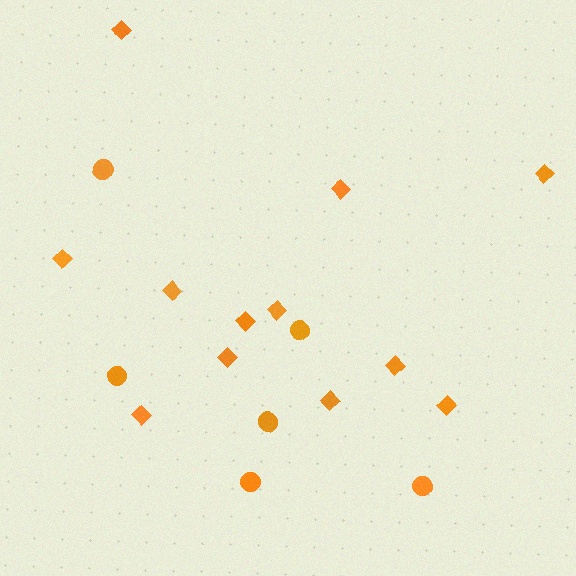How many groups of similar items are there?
There are 2 groups: one group of circles (6) and one group of diamonds (12).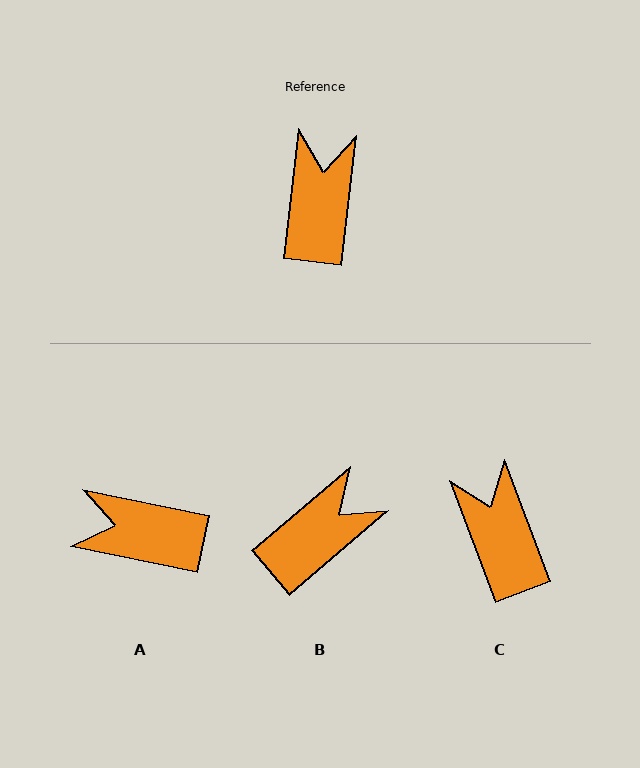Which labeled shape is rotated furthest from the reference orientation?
A, about 85 degrees away.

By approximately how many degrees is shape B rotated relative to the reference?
Approximately 43 degrees clockwise.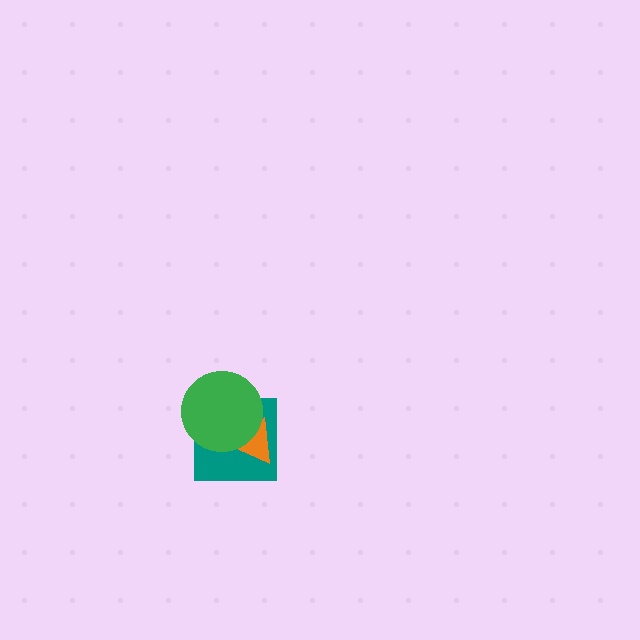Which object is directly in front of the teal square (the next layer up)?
The orange triangle is directly in front of the teal square.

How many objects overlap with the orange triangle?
2 objects overlap with the orange triangle.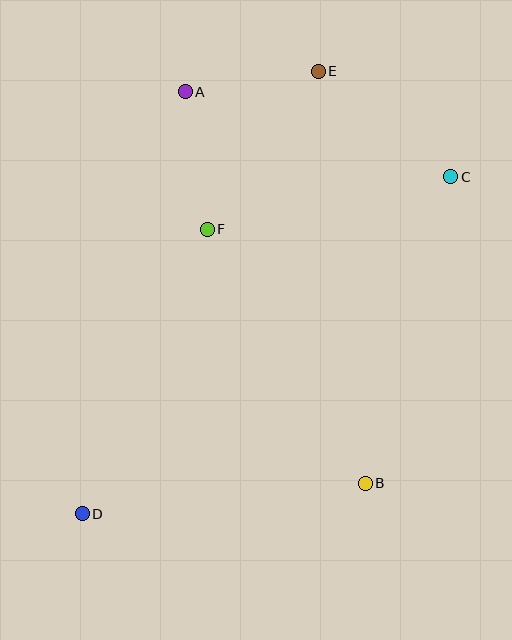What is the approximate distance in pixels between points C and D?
The distance between C and D is approximately 500 pixels.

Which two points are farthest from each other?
Points D and E are farthest from each other.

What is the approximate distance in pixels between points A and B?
The distance between A and B is approximately 430 pixels.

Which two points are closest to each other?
Points A and E are closest to each other.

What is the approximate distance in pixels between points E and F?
The distance between E and F is approximately 193 pixels.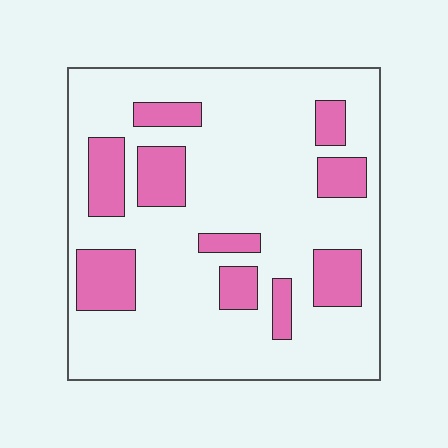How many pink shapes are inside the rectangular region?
10.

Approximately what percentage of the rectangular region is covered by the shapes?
Approximately 20%.